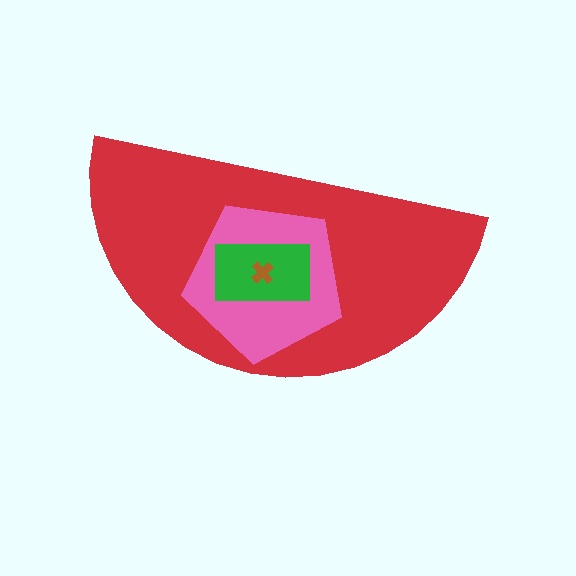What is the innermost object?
The brown cross.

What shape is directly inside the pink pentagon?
The green rectangle.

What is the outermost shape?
The red semicircle.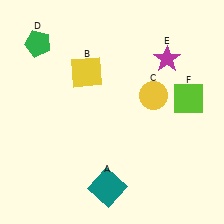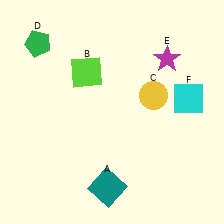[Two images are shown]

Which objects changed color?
B changed from yellow to lime. F changed from lime to cyan.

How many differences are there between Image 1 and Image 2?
There are 2 differences between the two images.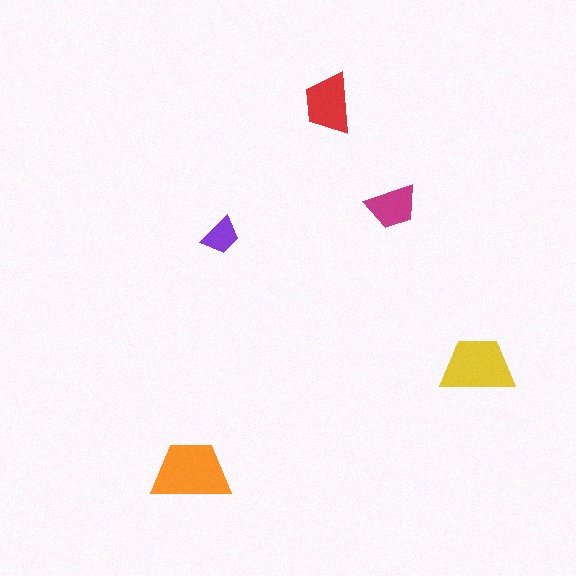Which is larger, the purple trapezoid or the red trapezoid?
The red one.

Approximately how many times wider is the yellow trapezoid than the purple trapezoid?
About 2 times wider.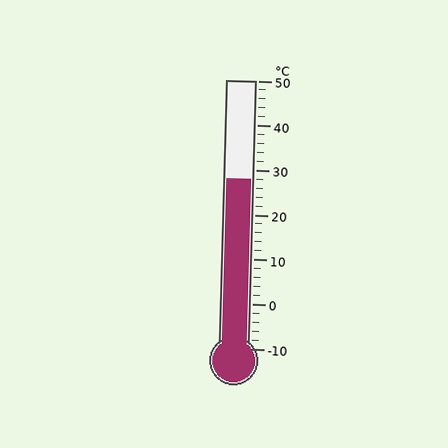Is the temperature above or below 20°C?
The temperature is above 20°C.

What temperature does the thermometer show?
The thermometer shows approximately 28°C.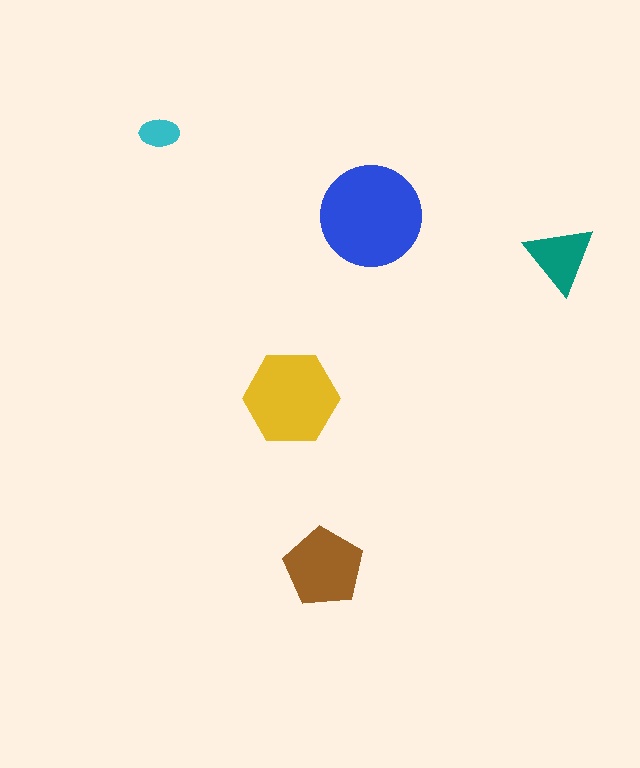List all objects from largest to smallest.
The blue circle, the yellow hexagon, the brown pentagon, the teal triangle, the cyan ellipse.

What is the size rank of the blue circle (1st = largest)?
1st.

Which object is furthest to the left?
The cyan ellipse is leftmost.